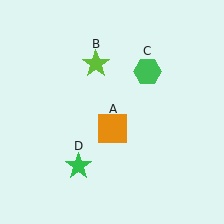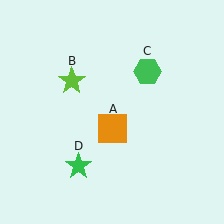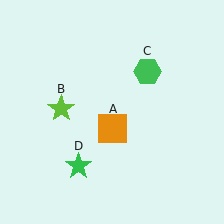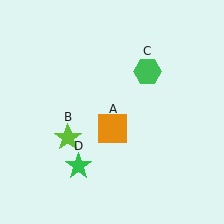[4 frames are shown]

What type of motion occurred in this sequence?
The lime star (object B) rotated counterclockwise around the center of the scene.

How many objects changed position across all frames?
1 object changed position: lime star (object B).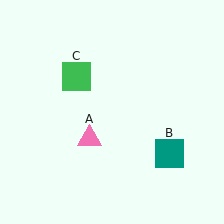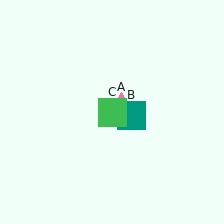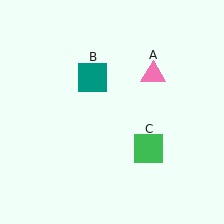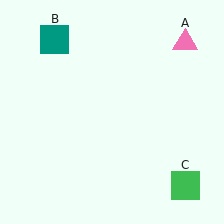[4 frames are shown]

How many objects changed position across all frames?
3 objects changed position: pink triangle (object A), teal square (object B), green square (object C).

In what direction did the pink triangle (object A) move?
The pink triangle (object A) moved up and to the right.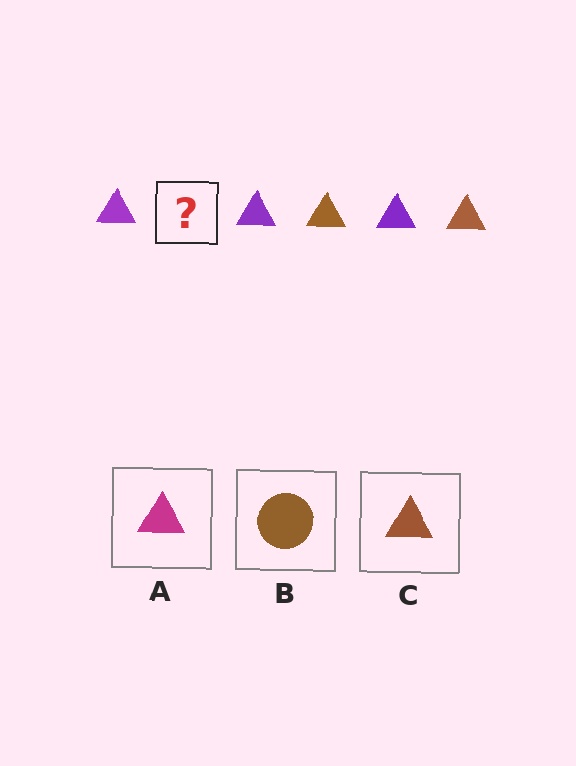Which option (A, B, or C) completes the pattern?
C.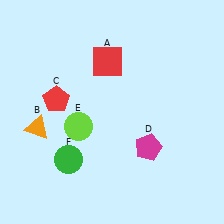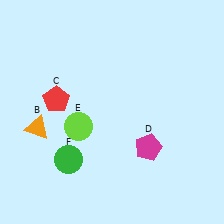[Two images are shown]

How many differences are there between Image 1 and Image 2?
There is 1 difference between the two images.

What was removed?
The red square (A) was removed in Image 2.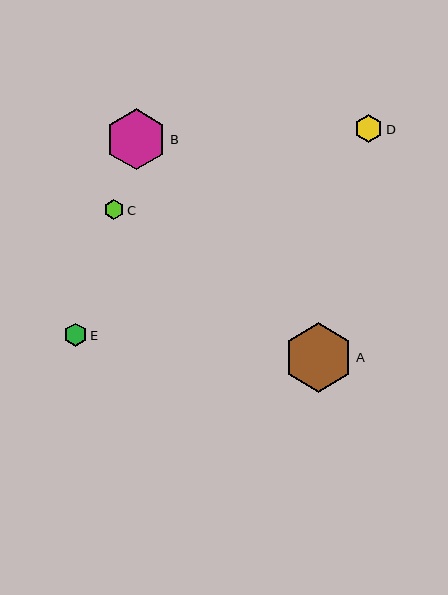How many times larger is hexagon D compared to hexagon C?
Hexagon D is approximately 1.4 times the size of hexagon C.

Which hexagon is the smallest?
Hexagon C is the smallest with a size of approximately 20 pixels.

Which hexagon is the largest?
Hexagon A is the largest with a size of approximately 69 pixels.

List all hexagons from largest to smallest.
From largest to smallest: A, B, D, E, C.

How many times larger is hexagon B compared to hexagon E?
Hexagon B is approximately 2.6 times the size of hexagon E.